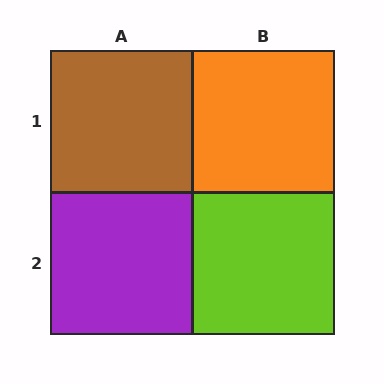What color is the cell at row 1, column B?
Orange.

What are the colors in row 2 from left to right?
Purple, lime.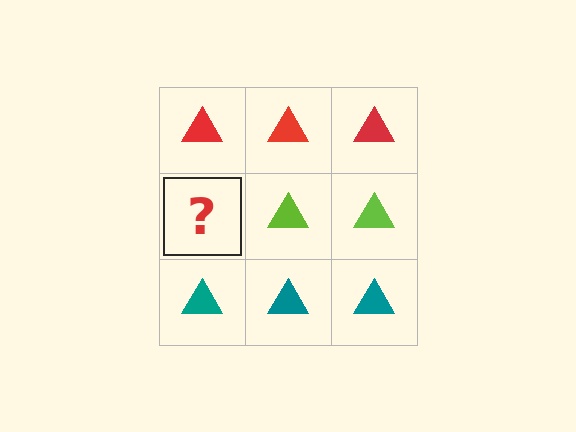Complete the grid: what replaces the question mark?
The question mark should be replaced with a lime triangle.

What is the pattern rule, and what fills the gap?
The rule is that each row has a consistent color. The gap should be filled with a lime triangle.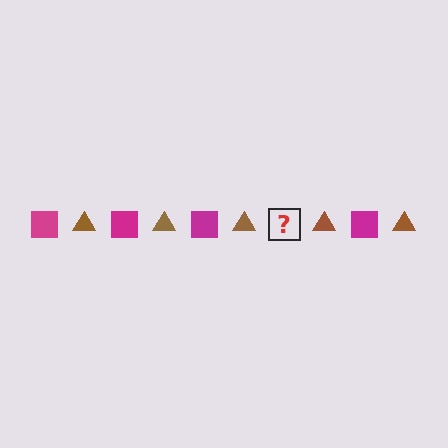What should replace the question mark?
The question mark should be replaced with a magenta square.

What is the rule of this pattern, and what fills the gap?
The rule is that the pattern alternates between magenta square and brown triangle. The gap should be filled with a magenta square.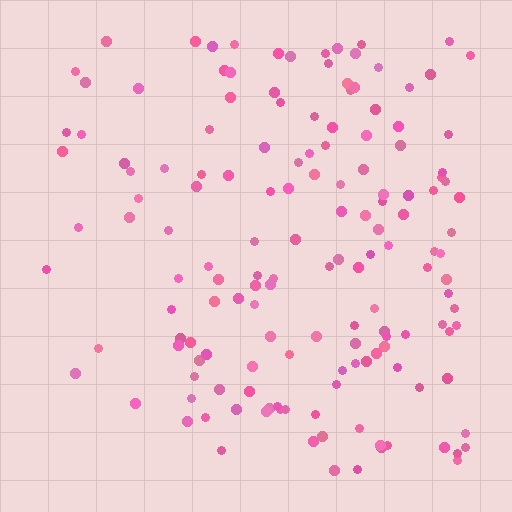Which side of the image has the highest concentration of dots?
The right.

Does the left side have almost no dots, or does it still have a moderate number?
Still a moderate number, just noticeably fewer than the right.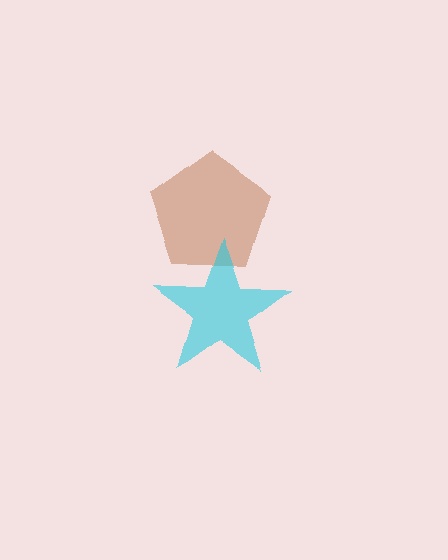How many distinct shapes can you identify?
There are 2 distinct shapes: a brown pentagon, a cyan star.